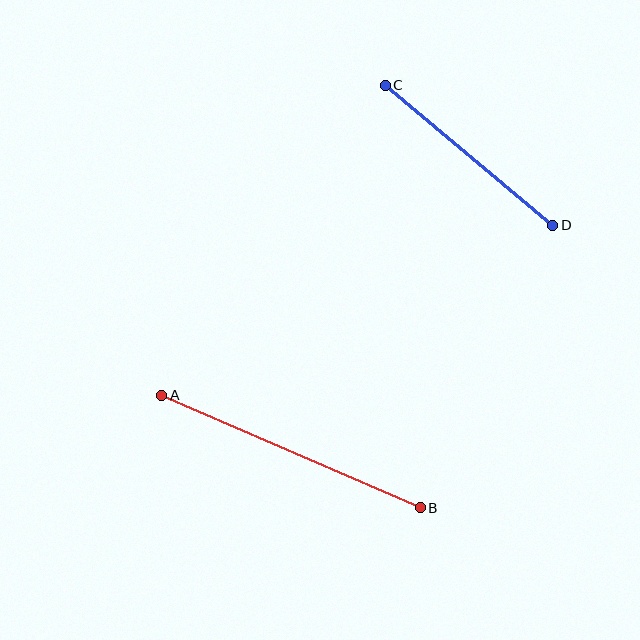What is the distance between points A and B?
The distance is approximately 282 pixels.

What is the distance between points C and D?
The distance is approximately 218 pixels.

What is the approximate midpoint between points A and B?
The midpoint is at approximately (291, 451) pixels.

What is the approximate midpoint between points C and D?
The midpoint is at approximately (469, 155) pixels.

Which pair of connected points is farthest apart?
Points A and B are farthest apart.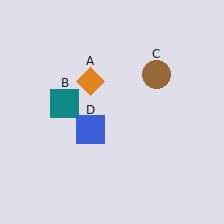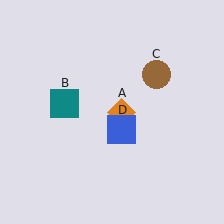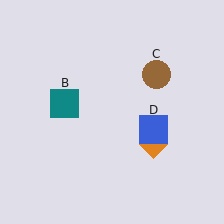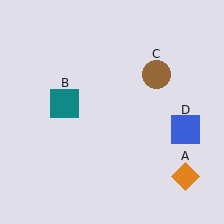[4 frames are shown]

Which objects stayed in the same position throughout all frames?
Teal square (object B) and brown circle (object C) remained stationary.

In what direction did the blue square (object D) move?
The blue square (object D) moved right.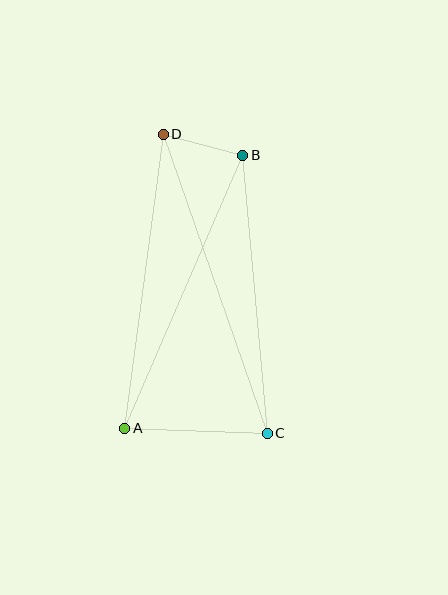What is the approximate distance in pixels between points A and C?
The distance between A and C is approximately 143 pixels.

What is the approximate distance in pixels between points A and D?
The distance between A and D is approximately 297 pixels.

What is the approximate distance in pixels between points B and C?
The distance between B and C is approximately 279 pixels.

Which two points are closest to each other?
Points B and D are closest to each other.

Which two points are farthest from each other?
Points C and D are farthest from each other.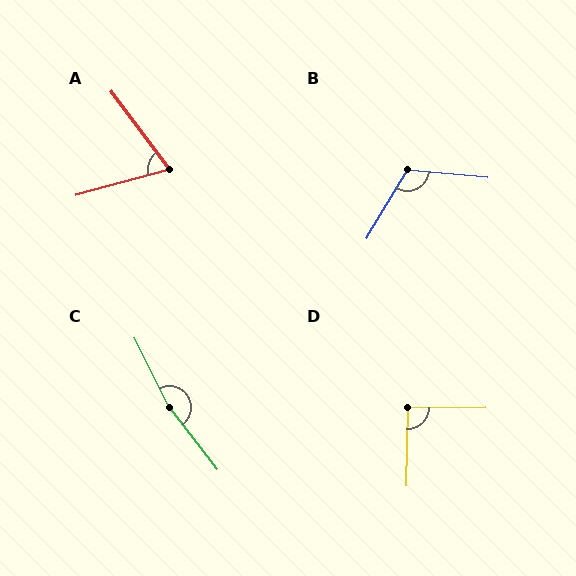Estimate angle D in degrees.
Approximately 91 degrees.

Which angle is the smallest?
A, at approximately 69 degrees.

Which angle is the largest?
C, at approximately 169 degrees.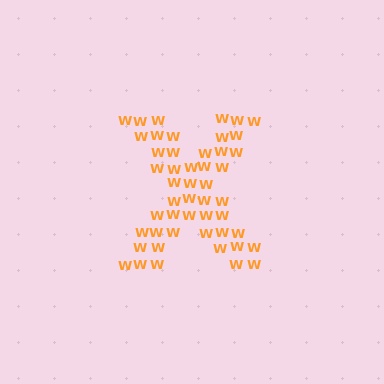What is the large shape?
The large shape is the letter X.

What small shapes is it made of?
It is made of small letter W's.